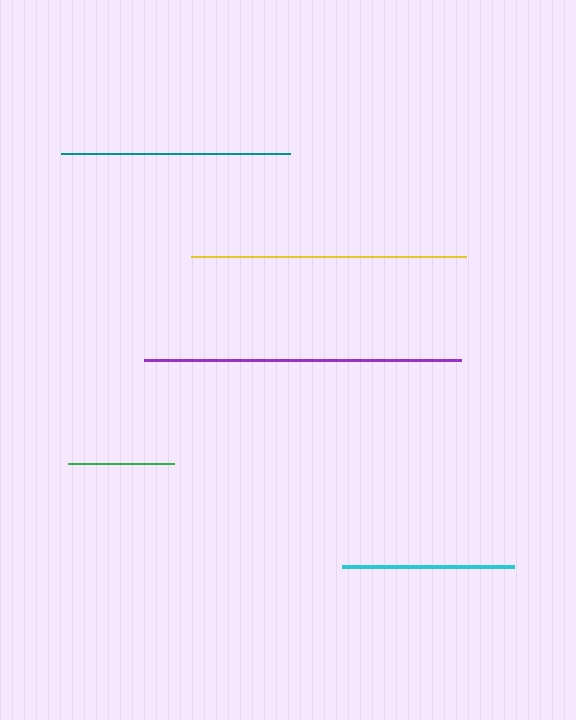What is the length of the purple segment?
The purple segment is approximately 317 pixels long.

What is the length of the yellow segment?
The yellow segment is approximately 275 pixels long.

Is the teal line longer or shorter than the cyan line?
The teal line is longer than the cyan line.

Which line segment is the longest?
The purple line is the longest at approximately 317 pixels.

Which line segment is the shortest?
The green line is the shortest at approximately 105 pixels.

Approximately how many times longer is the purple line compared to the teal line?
The purple line is approximately 1.4 times the length of the teal line.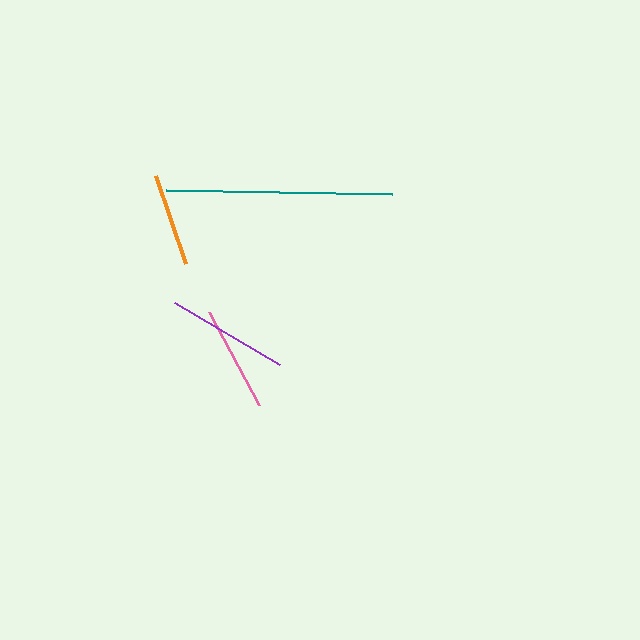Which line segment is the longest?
The teal line is the longest at approximately 226 pixels.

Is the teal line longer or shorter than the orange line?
The teal line is longer than the orange line.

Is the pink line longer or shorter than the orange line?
The pink line is longer than the orange line.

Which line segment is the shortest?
The orange line is the shortest at approximately 92 pixels.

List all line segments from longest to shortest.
From longest to shortest: teal, purple, pink, orange.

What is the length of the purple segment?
The purple segment is approximately 122 pixels long.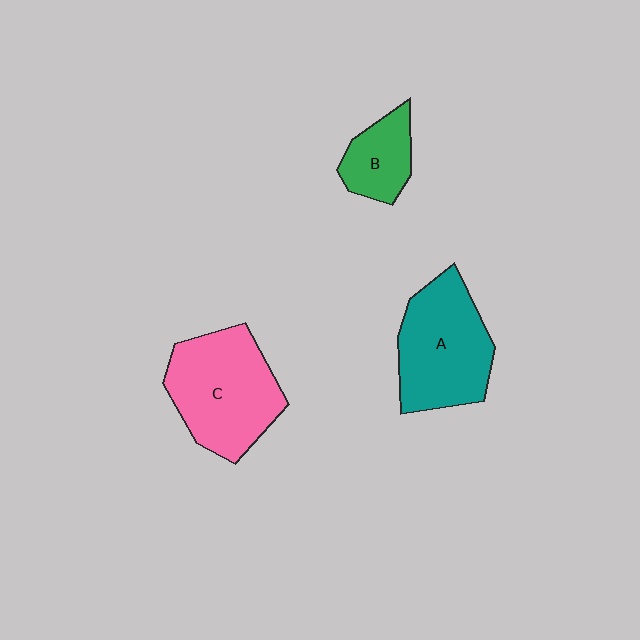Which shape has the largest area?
Shape C (pink).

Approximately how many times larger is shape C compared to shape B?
Approximately 2.2 times.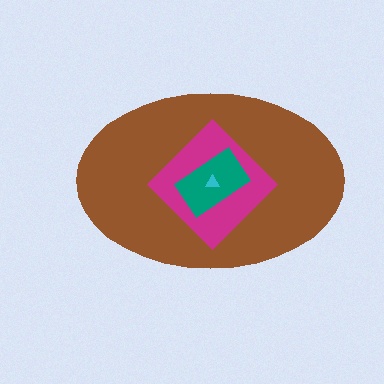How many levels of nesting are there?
4.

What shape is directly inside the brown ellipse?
The magenta diamond.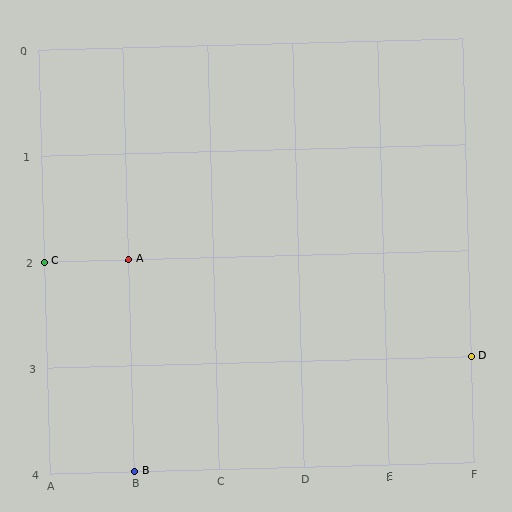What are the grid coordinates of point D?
Point D is at grid coordinates (F, 3).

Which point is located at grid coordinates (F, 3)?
Point D is at (F, 3).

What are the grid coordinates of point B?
Point B is at grid coordinates (B, 4).